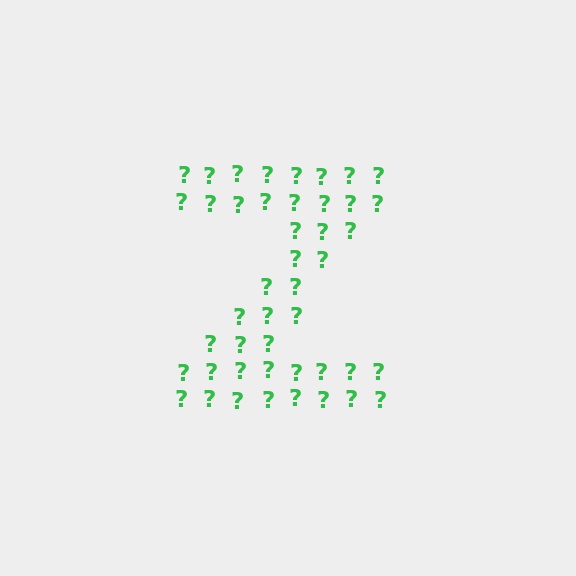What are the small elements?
The small elements are question marks.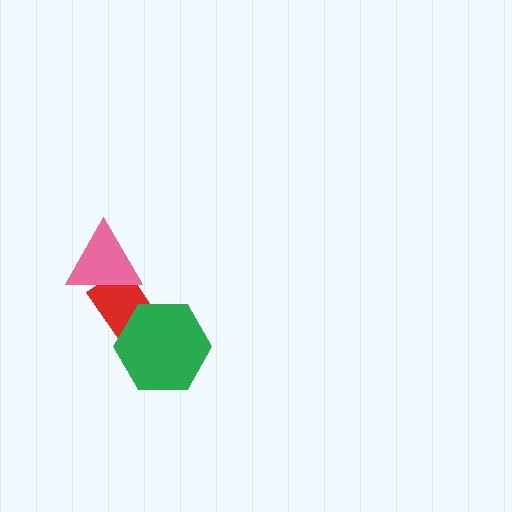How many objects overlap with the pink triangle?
1 object overlaps with the pink triangle.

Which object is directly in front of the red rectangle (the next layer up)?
The pink triangle is directly in front of the red rectangle.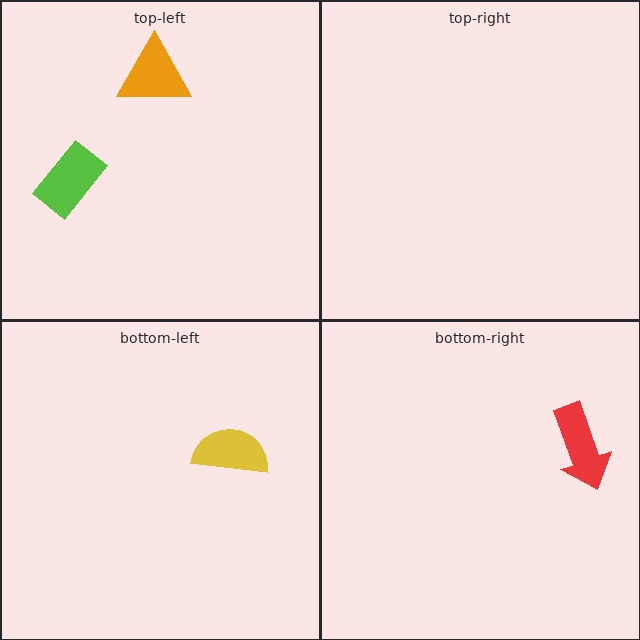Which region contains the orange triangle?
The top-left region.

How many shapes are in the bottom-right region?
1.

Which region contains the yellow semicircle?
The bottom-left region.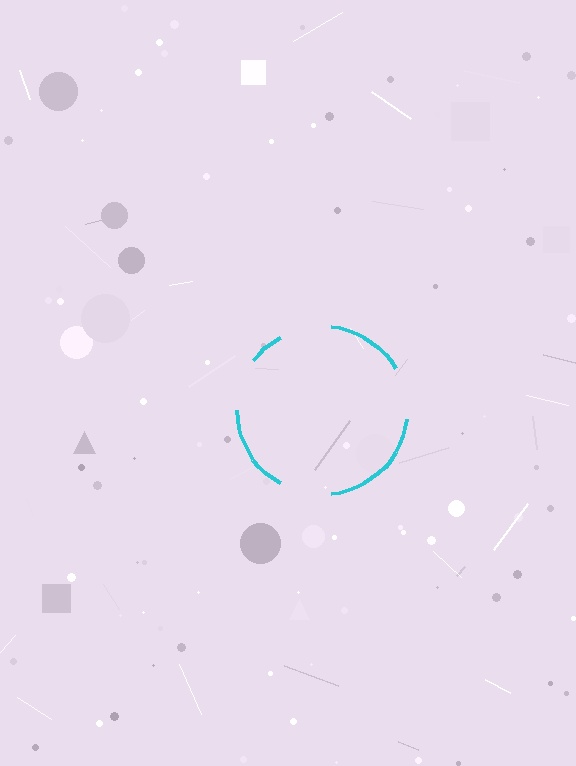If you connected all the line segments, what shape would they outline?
They would outline a circle.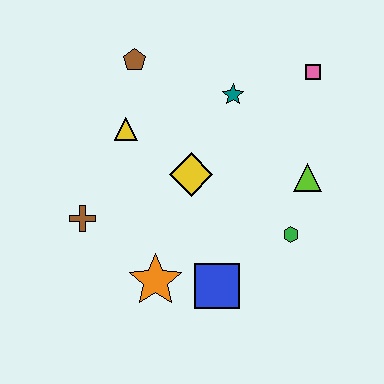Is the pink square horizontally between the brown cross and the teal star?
No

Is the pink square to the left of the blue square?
No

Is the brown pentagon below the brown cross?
No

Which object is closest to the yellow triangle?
The brown pentagon is closest to the yellow triangle.